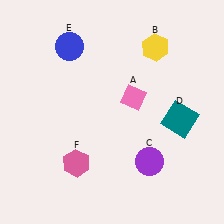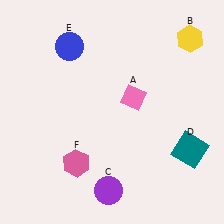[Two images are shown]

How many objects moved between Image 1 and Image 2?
3 objects moved between the two images.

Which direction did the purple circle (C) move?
The purple circle (C) moved left.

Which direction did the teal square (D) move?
The teal square (D) moved down.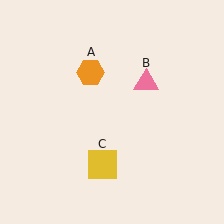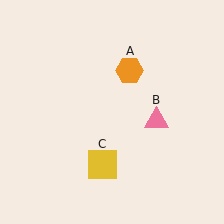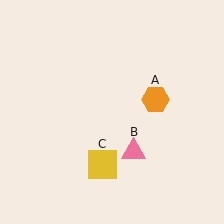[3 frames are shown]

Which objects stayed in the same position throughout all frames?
Yellow square (object C) remained stationary.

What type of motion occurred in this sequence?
The orange hexagon (object A), pink triangle (object B) rotated clockwise around the center of the scene.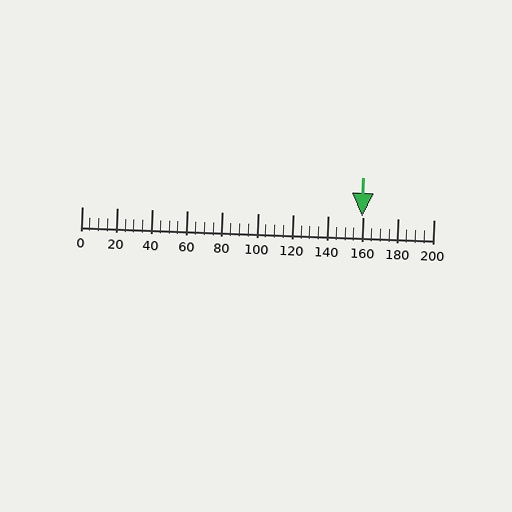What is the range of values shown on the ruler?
The ruler shows values from 0 to 200.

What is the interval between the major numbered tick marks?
The major tick marks are spaced 20 units apart.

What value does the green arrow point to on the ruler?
The green arrow points to approximately 159.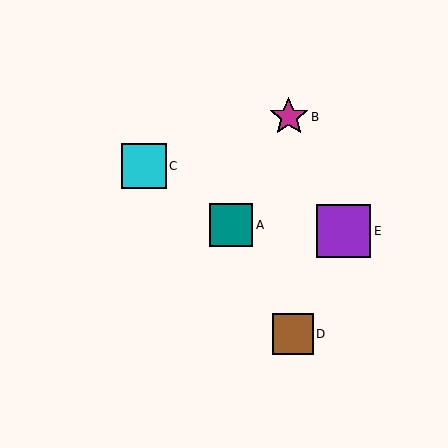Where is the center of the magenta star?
The center of the magenta star is at (289, 117).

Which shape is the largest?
The purple square (labeled E) is the largest.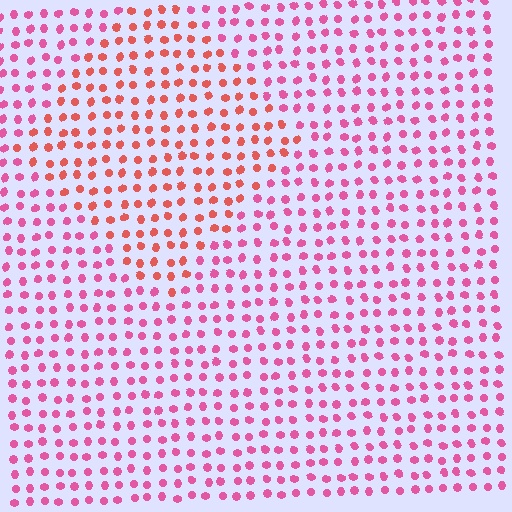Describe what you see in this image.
The image is filled with small pink elements in a uniform arrangement. A diamond-shaped region is visible where the elements are tinted to a slightly different hue, forming a subtle color boundary.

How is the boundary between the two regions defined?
The boundary is defined purely by a slight shift in hue (about 34 degrees). Spacing, size, and orientation are identical on both sides.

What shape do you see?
I see a diamond.